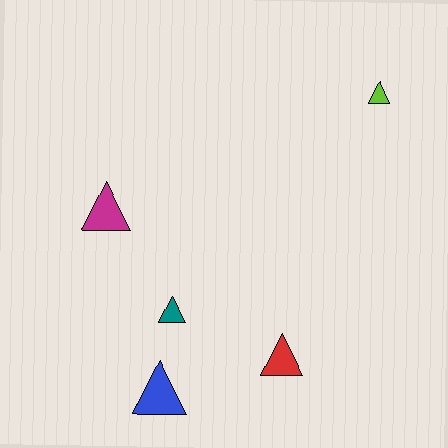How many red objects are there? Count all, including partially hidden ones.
There is 1 red object.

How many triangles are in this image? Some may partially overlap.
There are 5 triangles.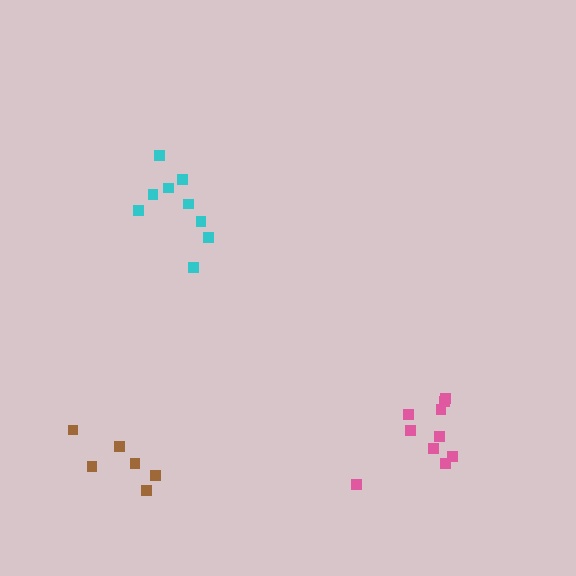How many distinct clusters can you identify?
There are 3 distinct clusters.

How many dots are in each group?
Group 1: 6 dots, Group 2: 9 dots, Group 3: 10 dots (25 total).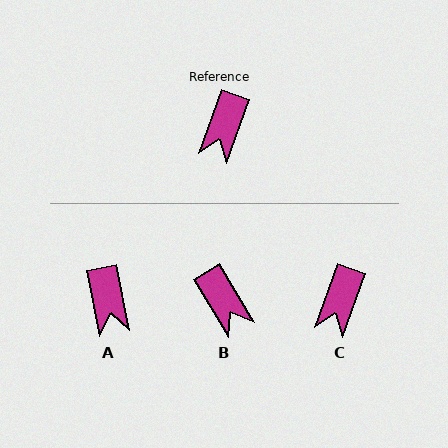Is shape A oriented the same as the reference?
No, it is off by about 31 degrees.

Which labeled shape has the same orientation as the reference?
C.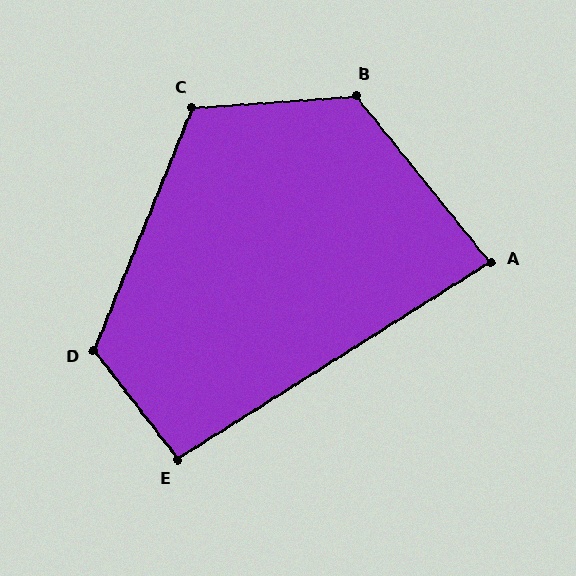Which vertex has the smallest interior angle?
A, at approximately 83 degrees.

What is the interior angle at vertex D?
Approximately 120 degrees (obtuse).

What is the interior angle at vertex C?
Approximately 116 degrees (obtuse).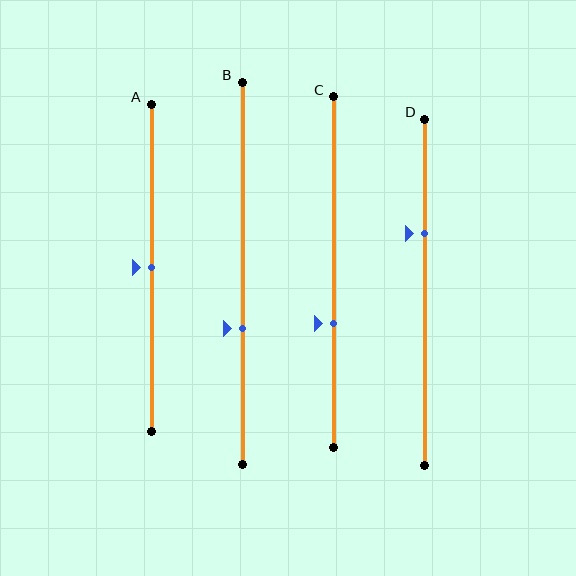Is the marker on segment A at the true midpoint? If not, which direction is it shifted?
Yes, the marker on segment A is at the true midpoint.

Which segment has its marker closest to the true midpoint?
Segment A has its marker closest to the true midpoint.